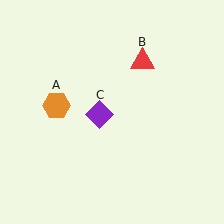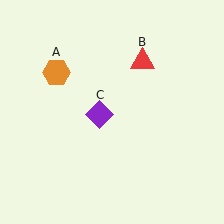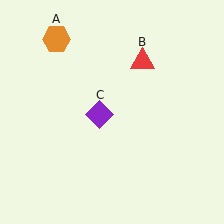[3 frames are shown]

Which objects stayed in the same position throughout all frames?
Red triangle (object B) and purple diamond (object C) remained stationary.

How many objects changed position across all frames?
1 object changed position: orange hexagon (object A).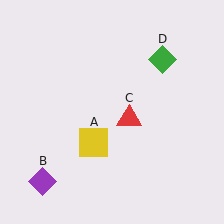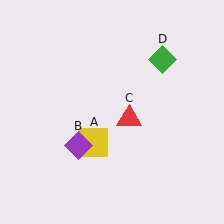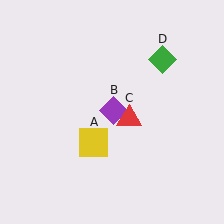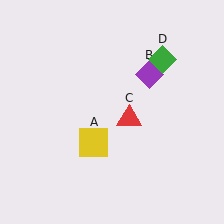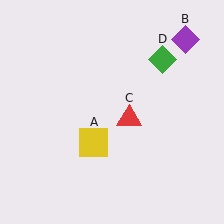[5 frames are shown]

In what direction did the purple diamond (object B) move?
The purple diamond (object B) moved up and to the right.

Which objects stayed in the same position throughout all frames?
Yellow square (object A) and red triangle (object C) and green diamond (object D) remained stationary.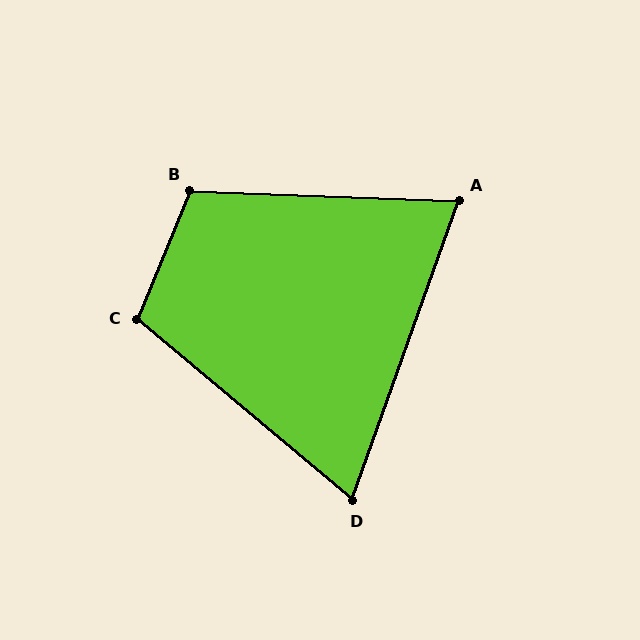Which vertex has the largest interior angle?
B, at approximately 110 degrees.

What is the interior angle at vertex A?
Approximately 72 degrees (acute).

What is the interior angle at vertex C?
Approximately 108 degrees (obtuse).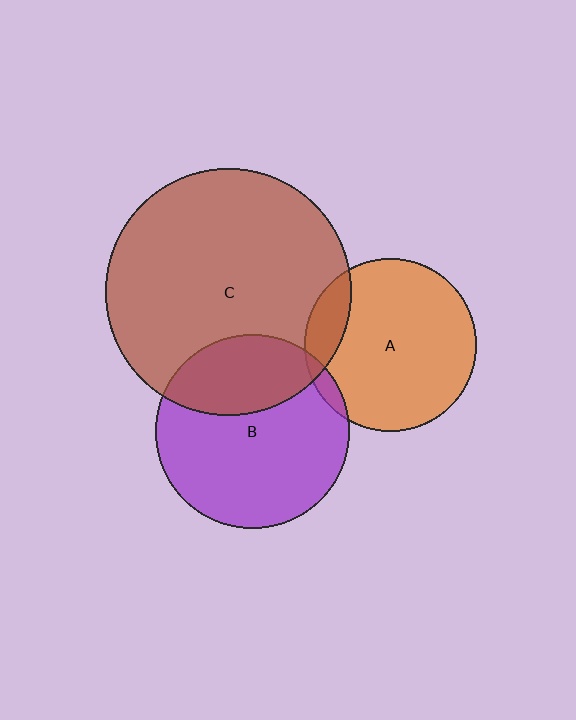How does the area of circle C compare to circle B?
Approximately 1.6 times.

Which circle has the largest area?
Circle C (brown).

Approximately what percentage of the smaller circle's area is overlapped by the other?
Approximately 30%.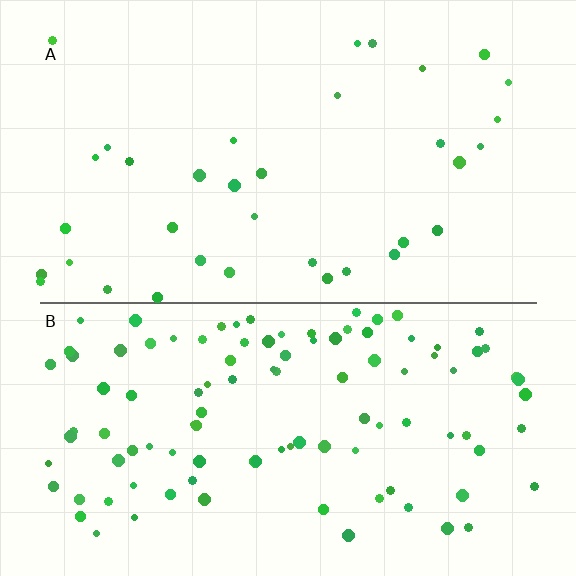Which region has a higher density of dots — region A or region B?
B (the bottom).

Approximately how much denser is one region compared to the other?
Approximately 3.0× — region B over region A.